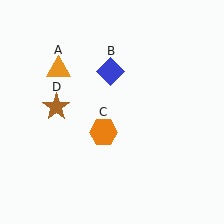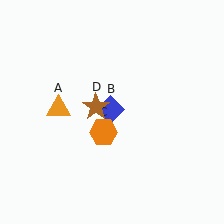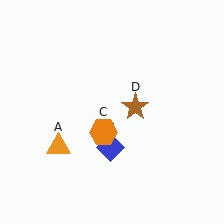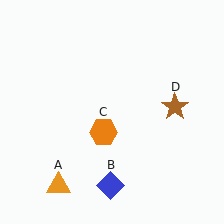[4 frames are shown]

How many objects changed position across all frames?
3 objects changed position: orange triangle (object A), blue diamond (object B), brown star (object D).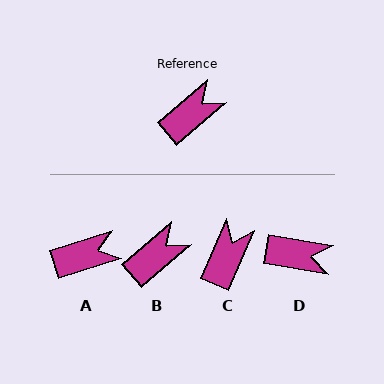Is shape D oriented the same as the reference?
No, it is off by about 50 degrees.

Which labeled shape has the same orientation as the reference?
B.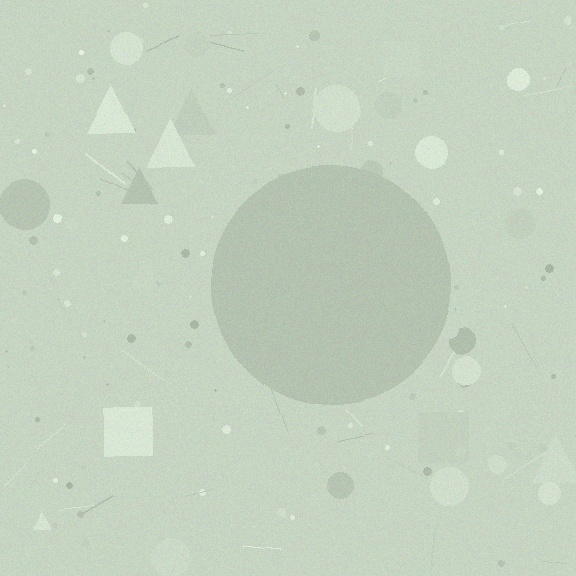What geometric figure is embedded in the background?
A circle is embedded in the background.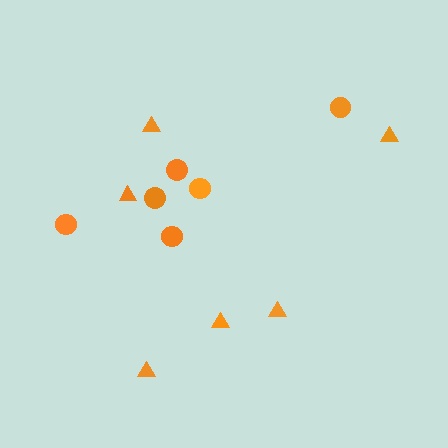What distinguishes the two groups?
There are 2 groups: one group of triangles (6) and one group of circles (6).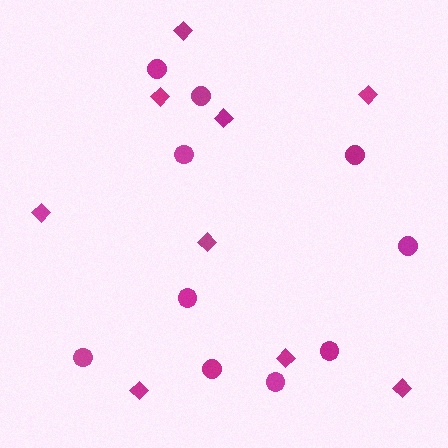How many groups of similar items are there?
There are 2 groups: one group of diamonds (9) and one group of circles (10).